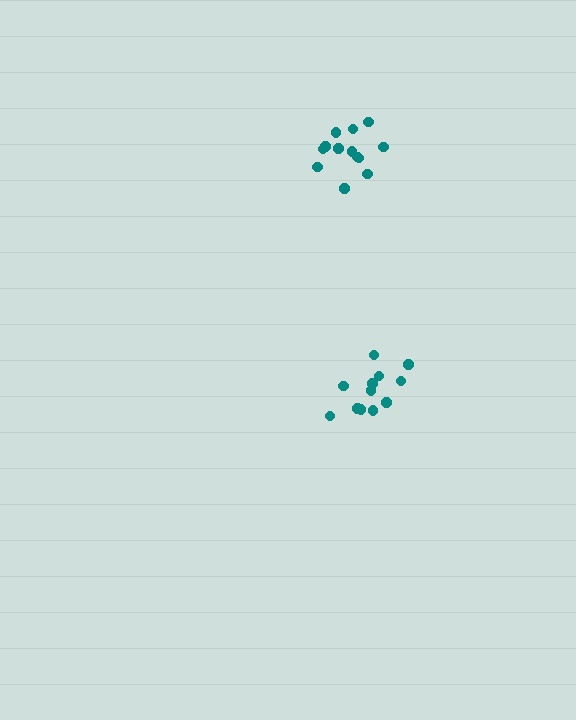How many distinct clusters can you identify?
There are 2 distinct clusters.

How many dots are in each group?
Group 1: 12 dots, Group 2: 13 dots (25 total).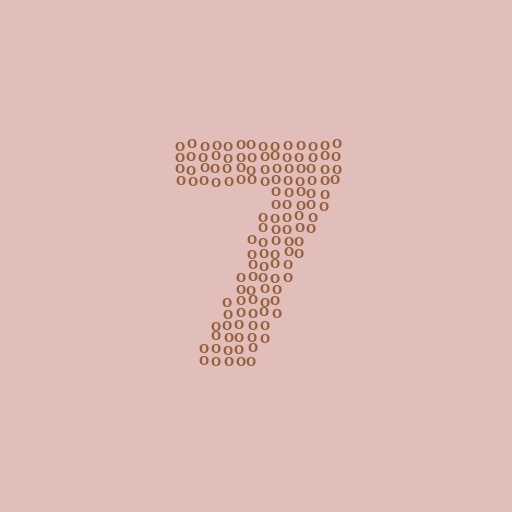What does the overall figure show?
The overall figure shows the digit 7.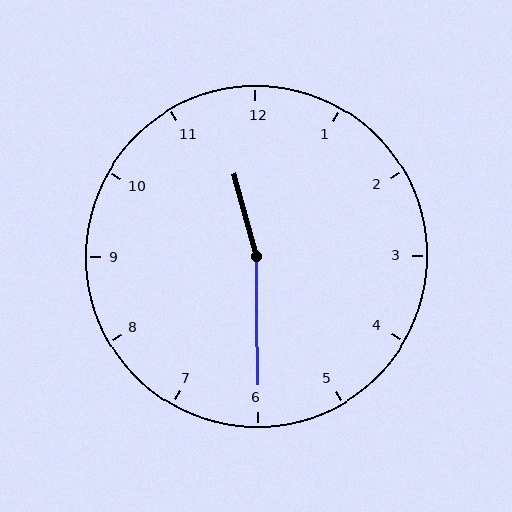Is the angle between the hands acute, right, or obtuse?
It is obtuse.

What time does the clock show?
11:30.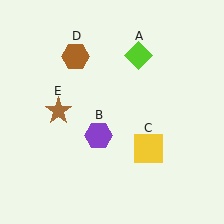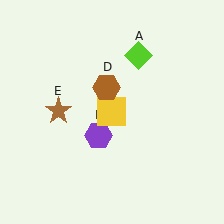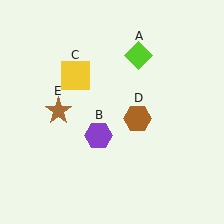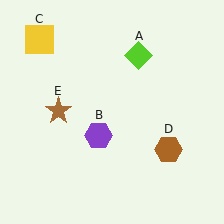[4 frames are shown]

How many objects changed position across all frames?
2 objects changed position: yellow square (object C), brown hexagon (object D).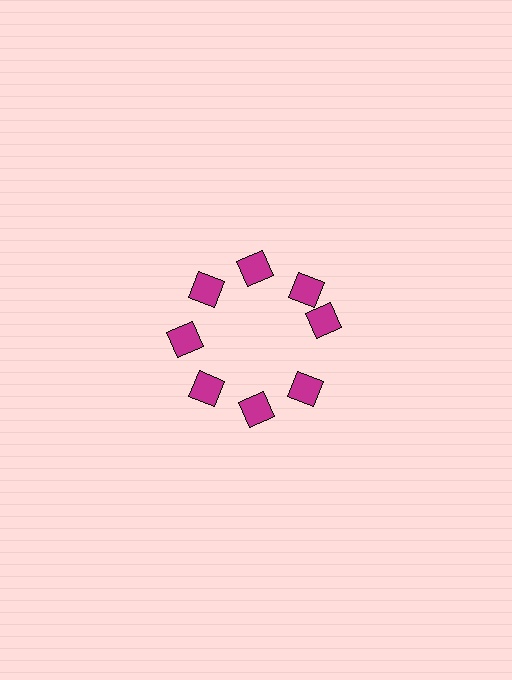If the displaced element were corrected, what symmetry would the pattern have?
It would have 8-fold rotational symmetry — the pattern would map onto itself every 45 degrees.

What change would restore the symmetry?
The symmetry would be restored by rotating it back into even spacing with its neighbors so that all 8 diamonds sit at equal angles and equal distance from the center.